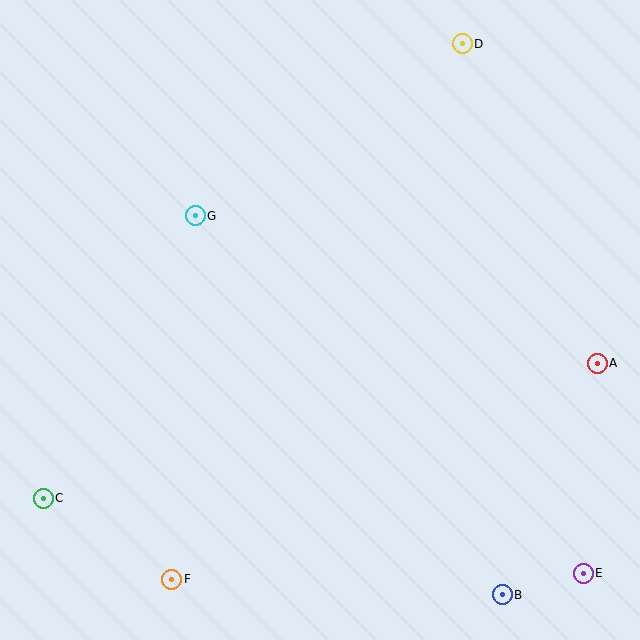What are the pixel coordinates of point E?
Point E is at (583, 573).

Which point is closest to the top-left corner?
Point G is closest to the top-left corner.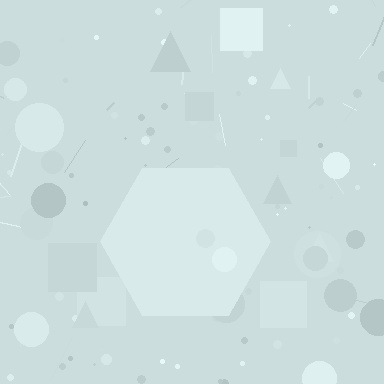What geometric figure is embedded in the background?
A hexagon is embedded in the background.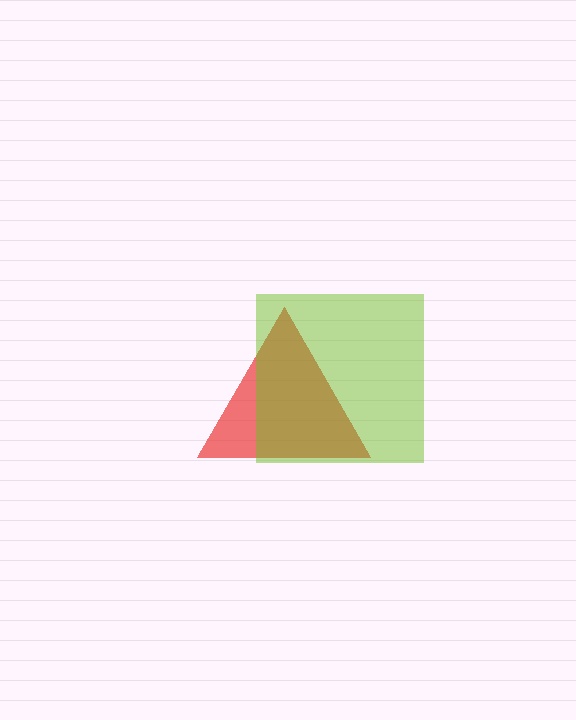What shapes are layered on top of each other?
The layered shapes are: a red triangle, a lime square.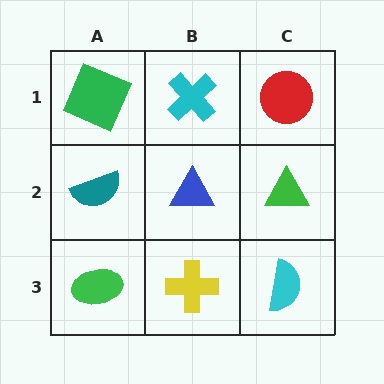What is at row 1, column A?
A green square.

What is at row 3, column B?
A yellow cross.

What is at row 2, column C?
A green triangle.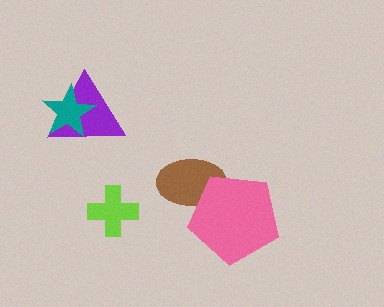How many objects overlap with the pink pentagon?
1 object overlaps with the pink pentagon.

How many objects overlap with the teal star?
1 object overlaps with the teal star.